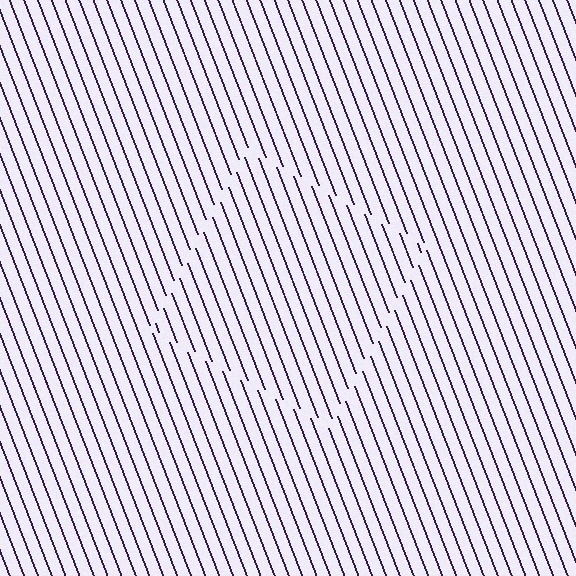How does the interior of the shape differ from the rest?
The interior of the shape contains the same grating, shifted by half a period — the contour is defined by the phase discontinuity where line-ends from the inner and outer gratings abut.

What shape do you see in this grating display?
An illusory square. The interior of the shape contains the same grating, shifted by half a period — the contour is defined by the phase discontinuity where line-ends from the inner and outer gratings abut.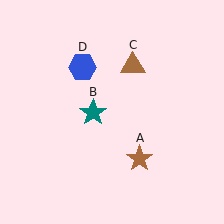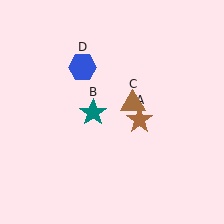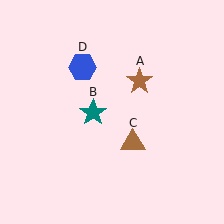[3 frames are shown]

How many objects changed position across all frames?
2 objects changed position: brown star (object A), brown triangle (object C).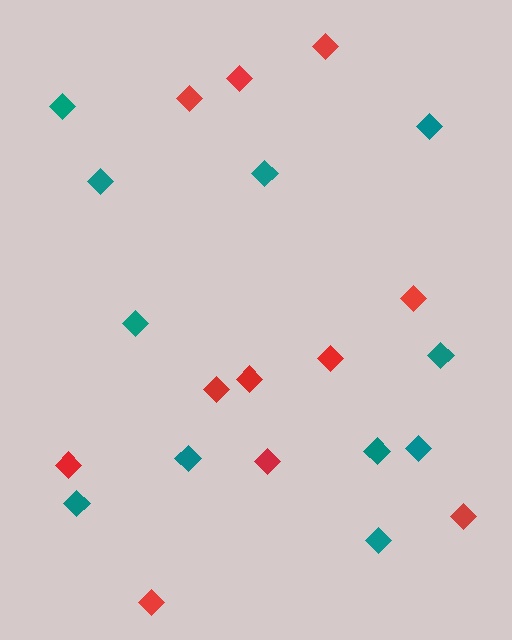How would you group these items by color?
There are 2 groups: one group of teal diamonds (11) and one group of red diamonds (11).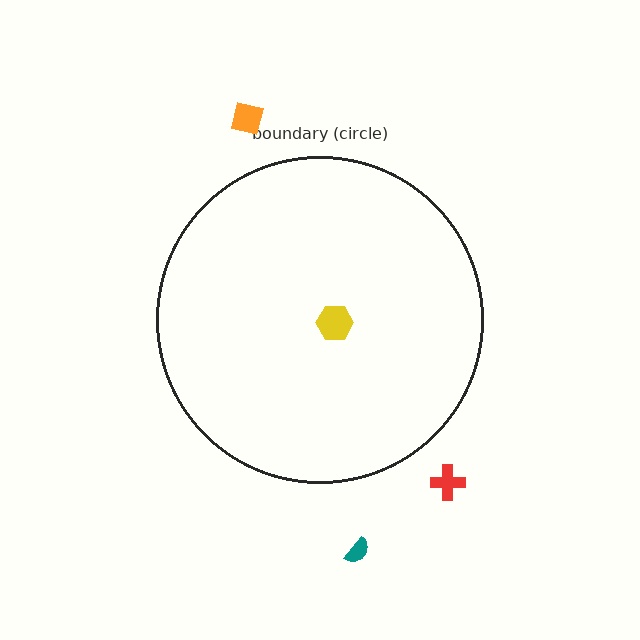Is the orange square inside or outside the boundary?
Outside.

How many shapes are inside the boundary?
1 inside, 3 outside.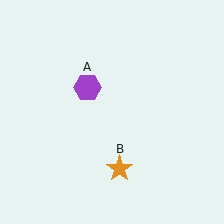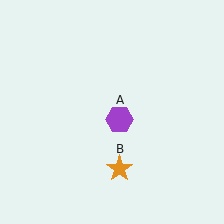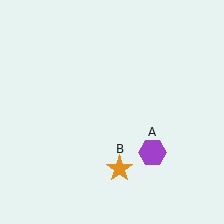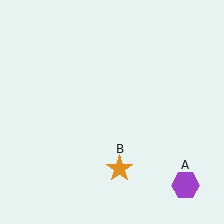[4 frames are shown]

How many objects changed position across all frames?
1 object changed position: purple hexagon (object A).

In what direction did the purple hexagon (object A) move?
The purple hexagon (object A) moved down and to the right.